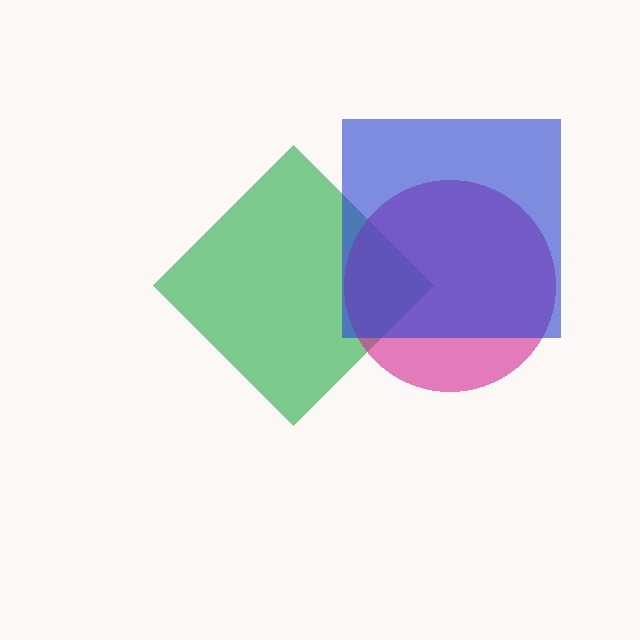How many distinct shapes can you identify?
There are 3 distinct shapes: a green diamond, a magenta circle, a blue square.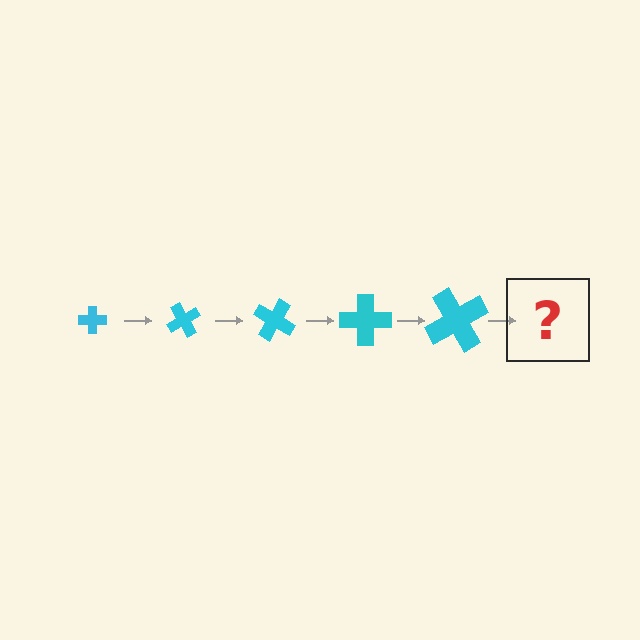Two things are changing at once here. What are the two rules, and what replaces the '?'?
The two rules are that the cross grows larger each step and it rotates 60 degrees each step. The '?' should be a cross, larger than the previous one and rotated 300 degrees from the start.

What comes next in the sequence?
The next element should be a cross, larger than the previous one and rotated 300 degrees from the start.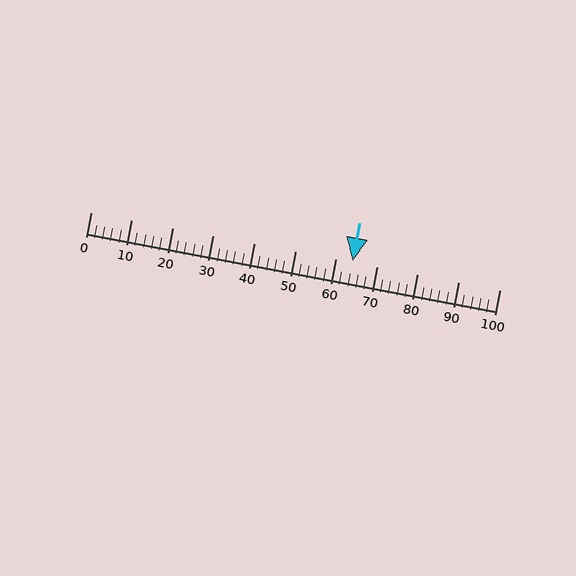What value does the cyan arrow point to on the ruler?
The cyan arrow points to approximately 64.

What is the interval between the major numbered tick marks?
The major tick marks are spaced 10 units apart.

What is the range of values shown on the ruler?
The ruler shows values from 0 to 100.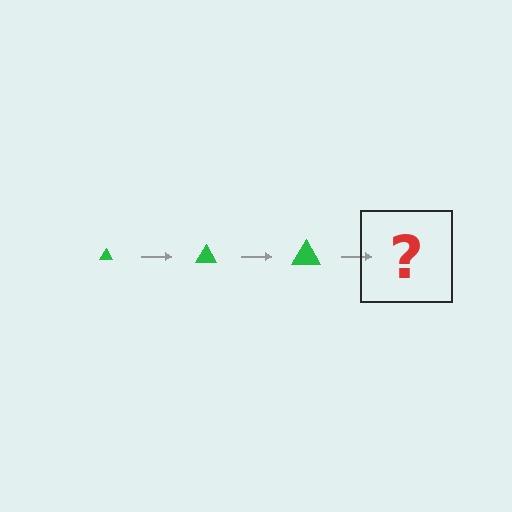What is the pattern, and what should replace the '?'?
The pattern is that the triangle gets progressively larger each step. The '?' should be a green triangle, larger than the previous one.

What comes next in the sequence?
The next element should be a green triangle, larger than the previous one.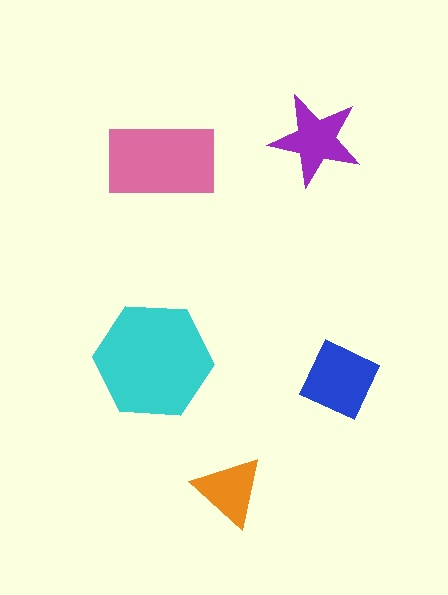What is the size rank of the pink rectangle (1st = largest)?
2nd.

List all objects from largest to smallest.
The cyan hexagon, the pink rectangle, the blue square, the purple star, the orange triangle.